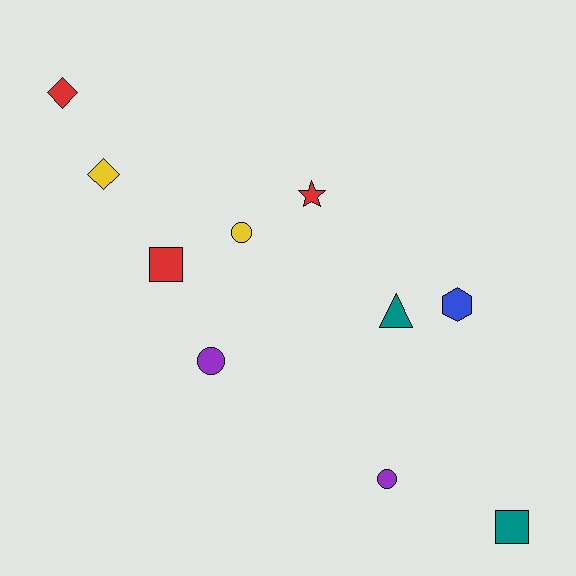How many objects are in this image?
There are 10 objects.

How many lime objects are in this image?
There are no lime objects.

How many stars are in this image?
There is 1 star.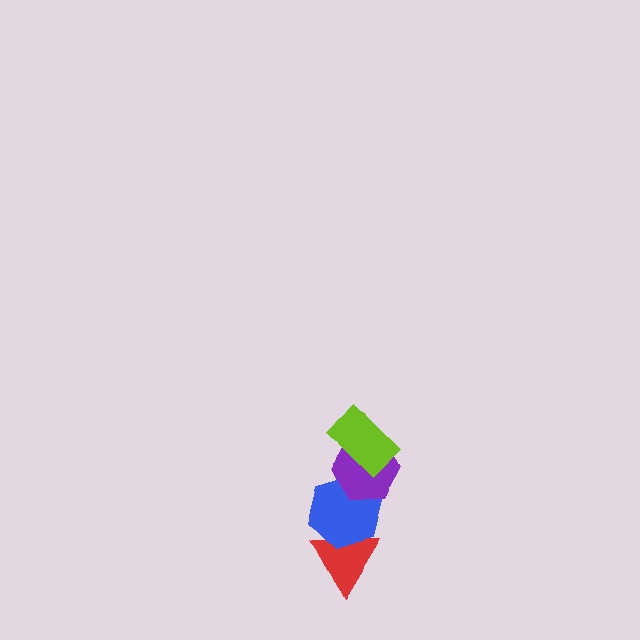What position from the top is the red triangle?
The red triangle is 4th from the top.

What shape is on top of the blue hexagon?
The purple hexagon is on top of the blue hexagon.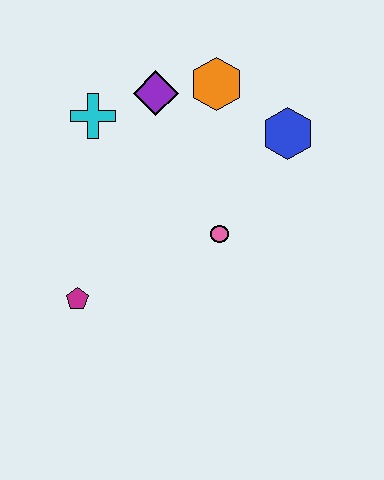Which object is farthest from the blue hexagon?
The magenta pentagon is farthest from the blue hexagon.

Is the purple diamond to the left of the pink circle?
Yes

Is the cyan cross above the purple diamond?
No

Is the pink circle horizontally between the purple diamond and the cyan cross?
No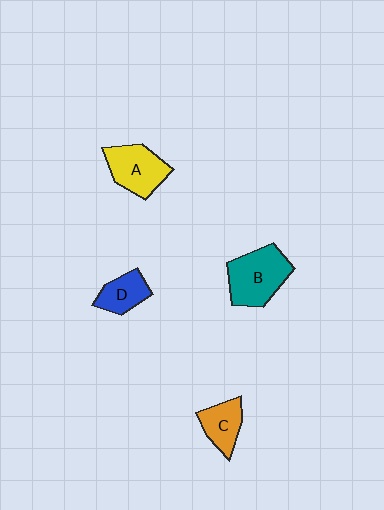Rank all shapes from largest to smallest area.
From largest to smallest: B (teal), A (yellow), C (orange), D (blue).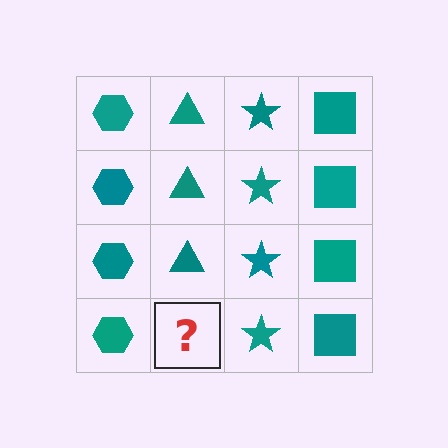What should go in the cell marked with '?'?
The missing cell should contain a teal triangle.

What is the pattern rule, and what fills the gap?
The rule is that each column has a consistent shape. The gap should be filled with a teal triangle.